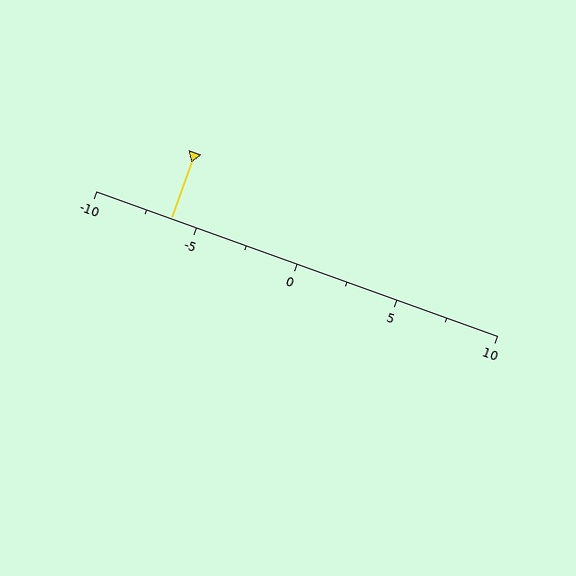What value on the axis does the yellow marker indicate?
The marker indicates approximately -6.2.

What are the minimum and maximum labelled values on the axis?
The axis runs from -10 to 10.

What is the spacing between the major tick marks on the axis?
The major ticks are spaced 5 apart.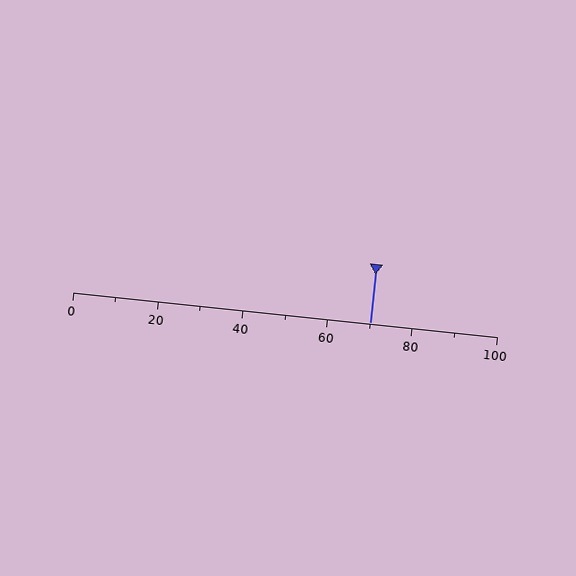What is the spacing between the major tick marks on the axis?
The major ticks are spaced 20 apart.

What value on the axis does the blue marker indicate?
The marker indicates approximately 70.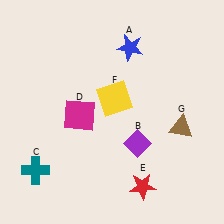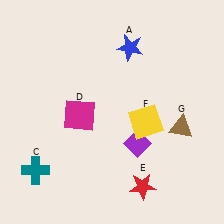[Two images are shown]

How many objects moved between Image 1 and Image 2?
1 object moved between the two images.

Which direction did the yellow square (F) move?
The yellow square (F) moved right.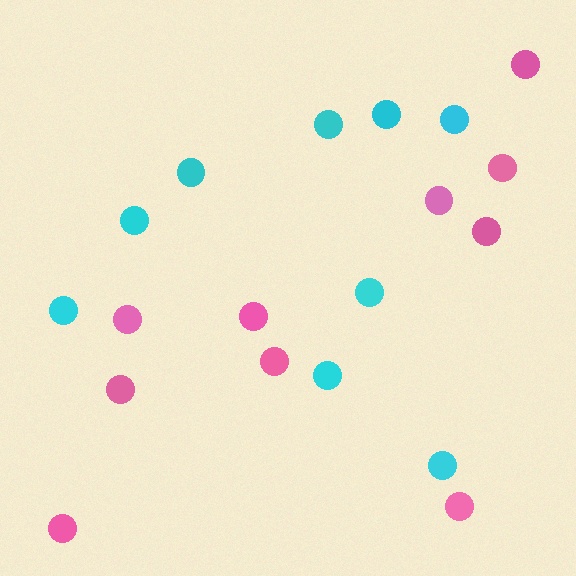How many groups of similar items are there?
There are 2 groups: one group of pink circles (10) and one group of cyan circles (9).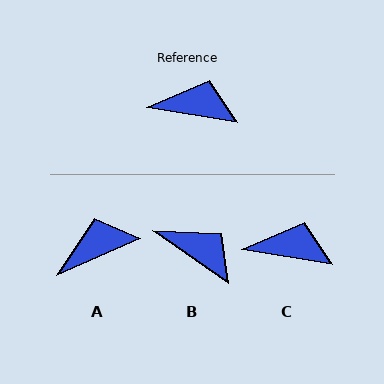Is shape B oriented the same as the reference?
No, it is off by about 26 degrees.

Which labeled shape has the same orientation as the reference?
C.